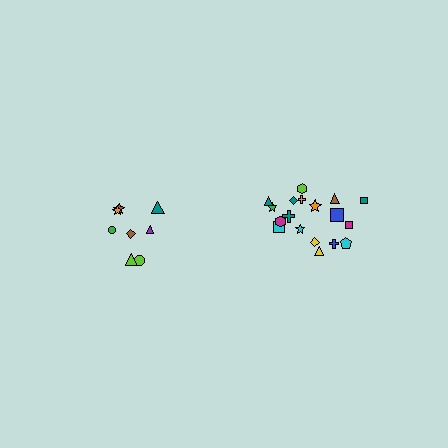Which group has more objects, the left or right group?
The right group.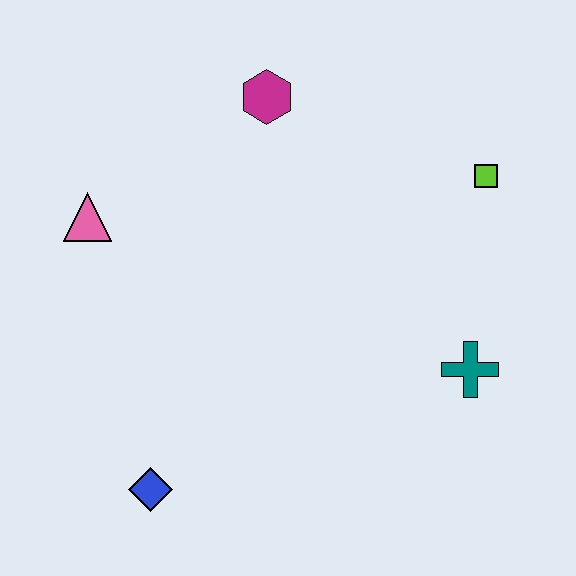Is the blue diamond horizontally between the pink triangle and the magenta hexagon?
Yes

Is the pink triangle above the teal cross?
Yes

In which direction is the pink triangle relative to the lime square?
The pink triangle is to the left of the lime square.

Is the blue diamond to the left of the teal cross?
Yes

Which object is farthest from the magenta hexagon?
The blue diamond is farthest from the magenta hexagon.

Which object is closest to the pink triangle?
The magenta hexagon is closest to the pink triangle.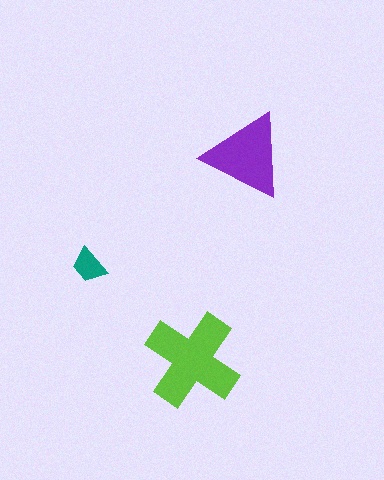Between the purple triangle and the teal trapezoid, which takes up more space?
The purple triangle.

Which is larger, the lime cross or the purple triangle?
The lime cross.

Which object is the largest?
The lime cross.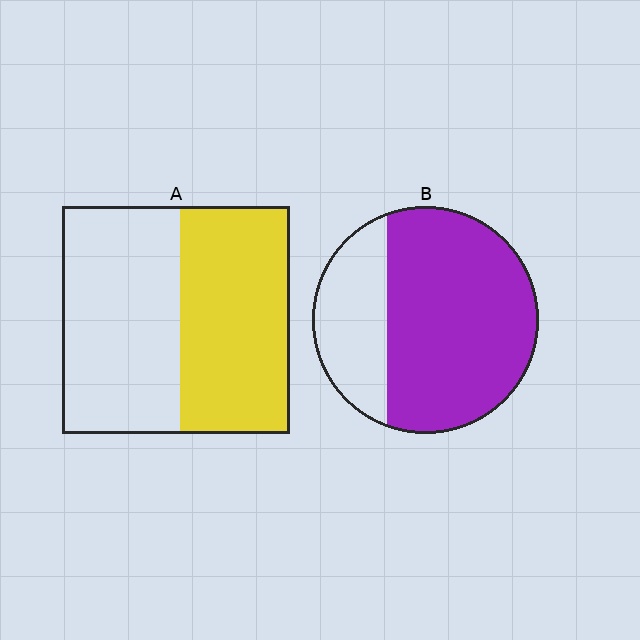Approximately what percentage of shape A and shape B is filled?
A is approximately 50% and B is approximately 70%.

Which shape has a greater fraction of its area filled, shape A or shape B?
Shape B.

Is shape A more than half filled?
Roughly half.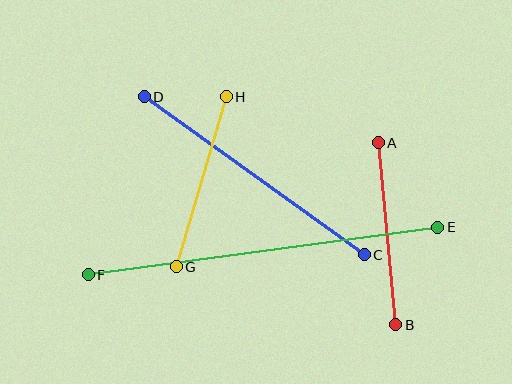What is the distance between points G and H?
The distance is approximately 177 pixels.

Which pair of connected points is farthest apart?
Points E and F are farthest apart.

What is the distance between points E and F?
The distance is approximately 352 pixels.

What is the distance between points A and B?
The distance is approximately 182 pixels.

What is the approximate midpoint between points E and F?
The midpoint is at approximately (263, 251) pixels.